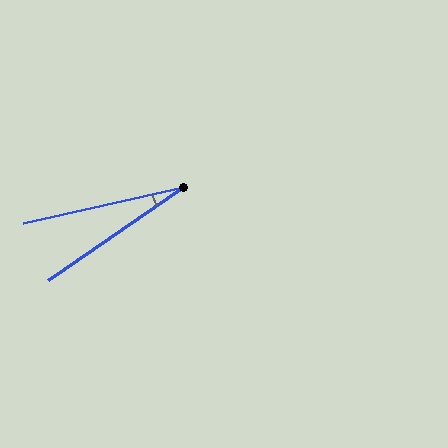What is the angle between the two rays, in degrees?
Approximately 22 degrees.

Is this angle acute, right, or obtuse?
It is acute.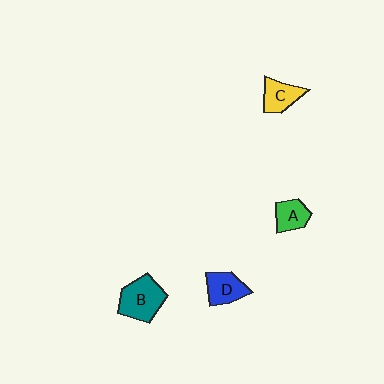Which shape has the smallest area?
Shape A (green).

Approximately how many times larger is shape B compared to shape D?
Approximately 1.4 times.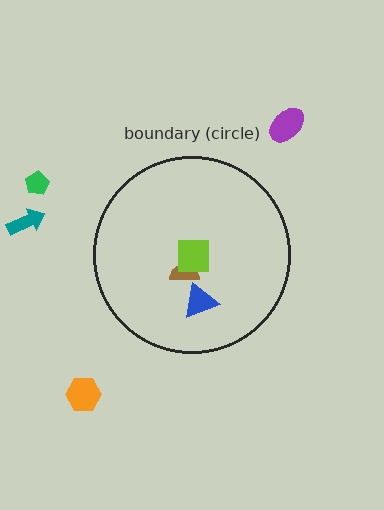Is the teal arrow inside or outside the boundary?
Outside.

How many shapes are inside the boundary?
3 inside, 4 outside.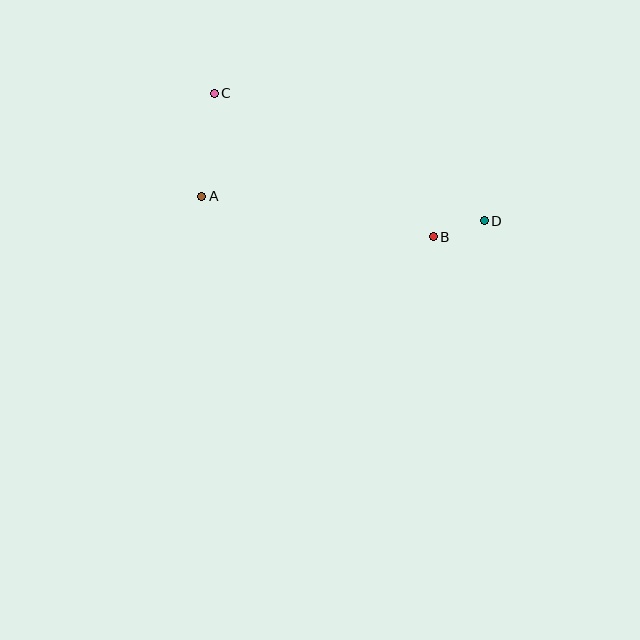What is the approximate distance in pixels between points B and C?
The distance between B and C is approximately 262 pixels.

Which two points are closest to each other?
Points B and D are closest to each other.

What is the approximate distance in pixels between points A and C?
The distance between A and C is approximately 103 pixels.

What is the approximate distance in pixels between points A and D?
The distance between A and D is approximately 284 pixels.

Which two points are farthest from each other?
Points C and D are farthest from each other.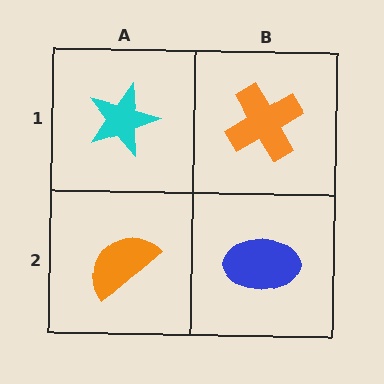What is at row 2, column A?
An orange semicircle.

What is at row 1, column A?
A cyan star.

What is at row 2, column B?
A blue ellipse.